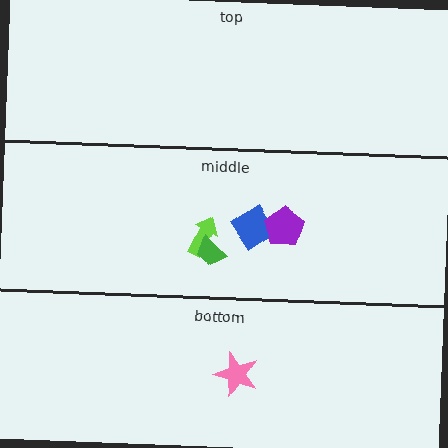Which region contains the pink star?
The bottom region.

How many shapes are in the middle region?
4.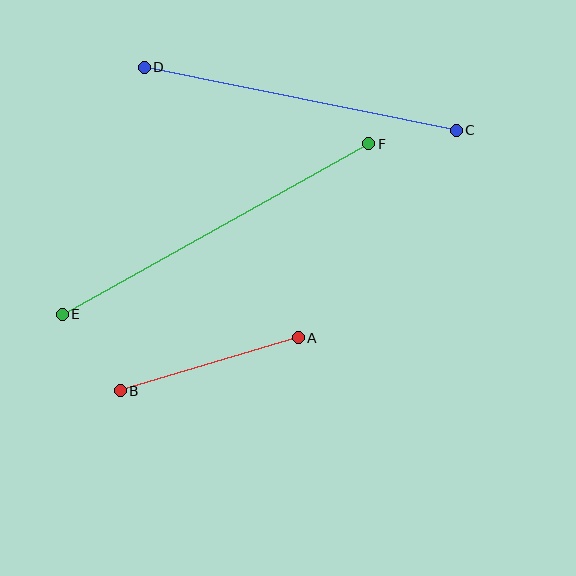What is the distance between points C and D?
The distance is approximately 318 pixels.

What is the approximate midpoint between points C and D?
The midpoint is at approximately (300, 99) pixels.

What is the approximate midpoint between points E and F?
The midpoint is at approximately (215, 229) pixels.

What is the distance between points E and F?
The distance is approximately 351 pixels.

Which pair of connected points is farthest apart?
Points E and F are farthest apart.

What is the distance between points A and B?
The distance is approximately 186 pixels.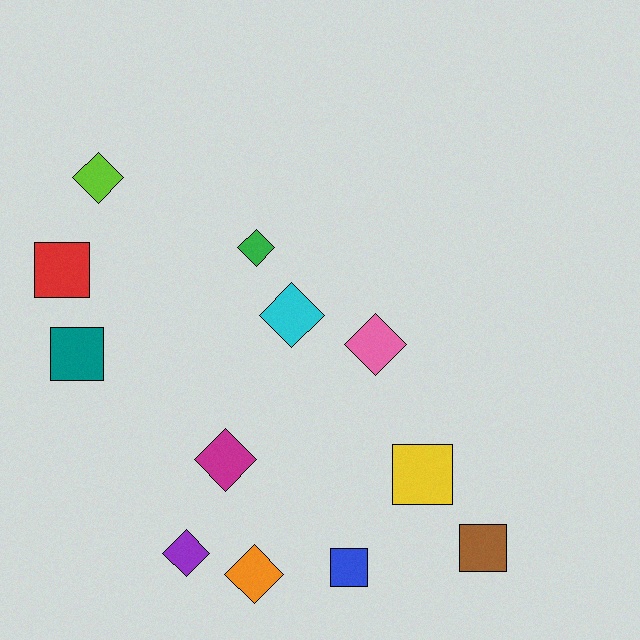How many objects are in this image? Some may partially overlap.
There are 12 objects.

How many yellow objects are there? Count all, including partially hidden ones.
There is 1 yellow object.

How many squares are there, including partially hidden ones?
There are 5 squares.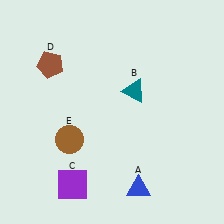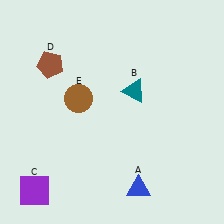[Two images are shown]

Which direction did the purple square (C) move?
The purple square (C) moved left.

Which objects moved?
The objects that moved are: the purple square (C), the brown circle (E).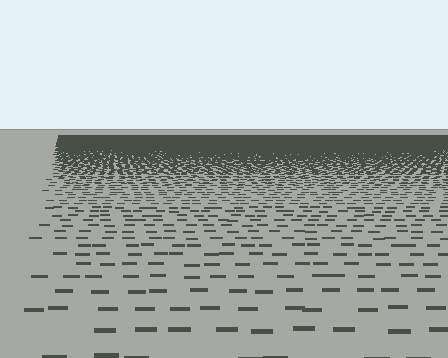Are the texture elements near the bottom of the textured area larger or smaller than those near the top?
Larger. Near the bottom, elements are closer to the viewer and appear at a bigger on-screen size.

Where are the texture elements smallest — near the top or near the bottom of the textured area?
Near the top.